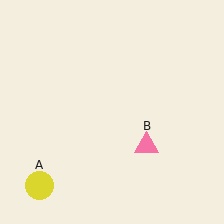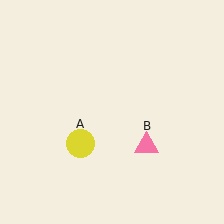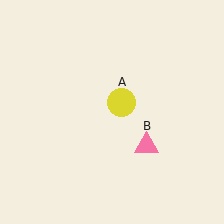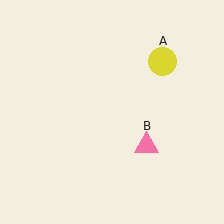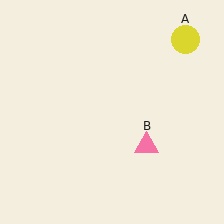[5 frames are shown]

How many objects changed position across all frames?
1 object changed position: yellow circle (object A).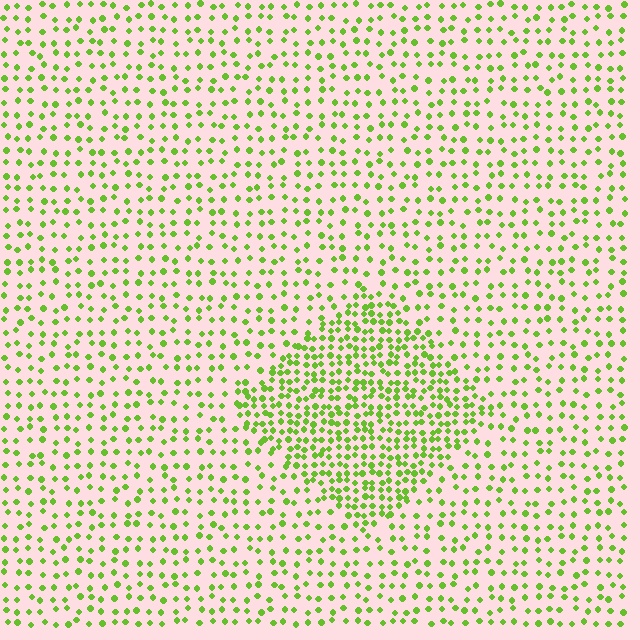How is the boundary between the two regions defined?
The boundary is defined by a change in element density (approximately 2.1x ratio). All elements are the same color, size, and shape.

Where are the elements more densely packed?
The elements are more densely packed inside the diamond boundary.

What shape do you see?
I see a diamond.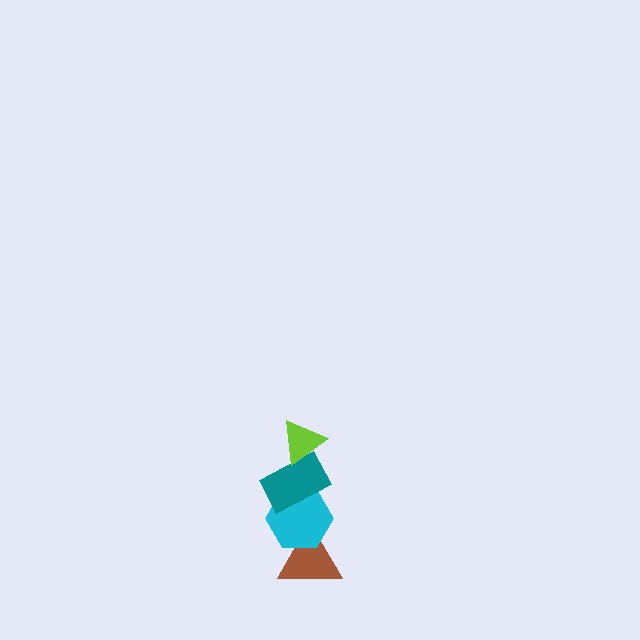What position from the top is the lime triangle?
The lime triangle is 1st from the top.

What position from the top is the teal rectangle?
The teal rectangle is 2nd from the top.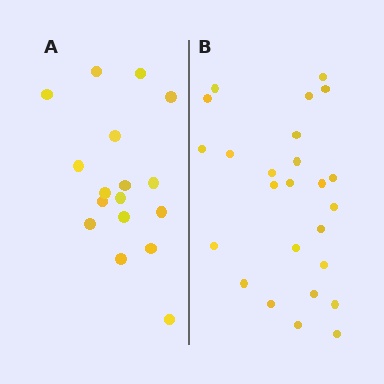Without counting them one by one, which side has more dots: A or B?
Region B (the right region) has more dots.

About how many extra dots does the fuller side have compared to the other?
Region B has roughly 8 or so more dots than region A.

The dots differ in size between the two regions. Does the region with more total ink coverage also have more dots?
No. Region A has more total ink coverage because its dots are larger, but region B actually contains more individual dots. Total area can be misleading — the number of items is what matters here.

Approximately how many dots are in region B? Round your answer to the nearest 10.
About 20 dots. (The exact count is 25, which rounds to 20.)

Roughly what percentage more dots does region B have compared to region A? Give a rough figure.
About 45% more.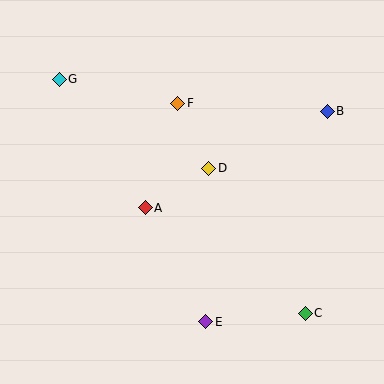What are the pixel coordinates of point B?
Point B is at (327, 111).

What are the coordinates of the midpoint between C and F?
The midpoint between C and F is at (242, 208).